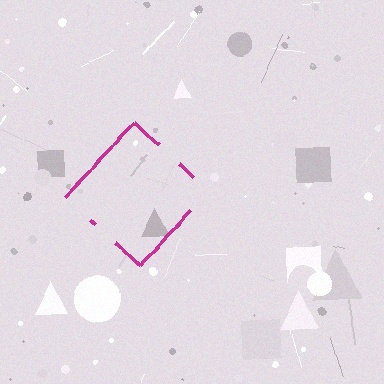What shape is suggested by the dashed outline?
The dashed outline suggests a diamond.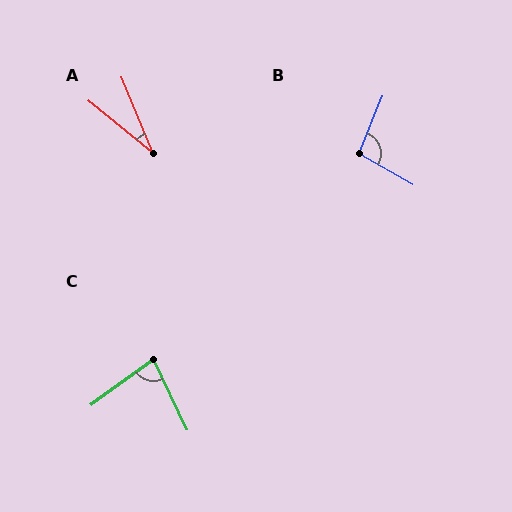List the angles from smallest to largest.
A (29°), C (80°), B (98°).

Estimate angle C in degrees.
Approximately 80 degrees.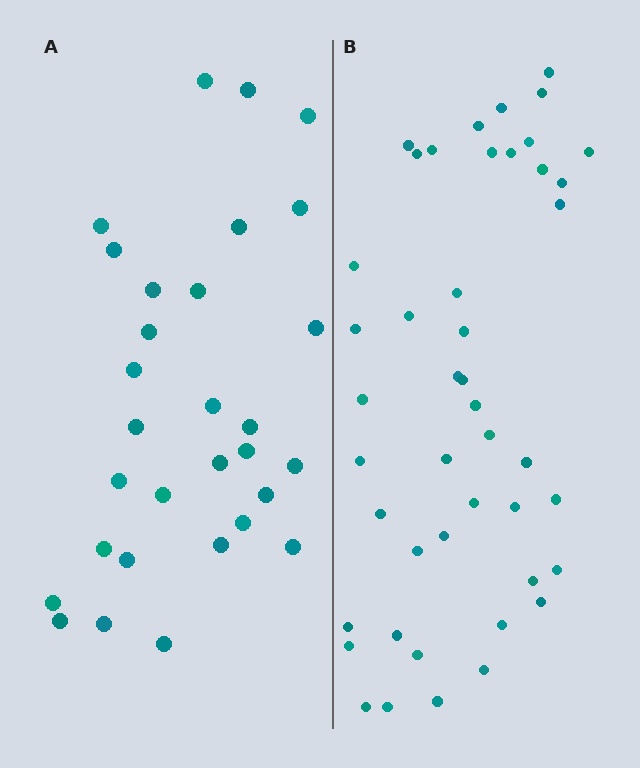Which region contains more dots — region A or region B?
Region B (the right region) has more dots.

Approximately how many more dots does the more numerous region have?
Region B has approximately 15 more dots than region A.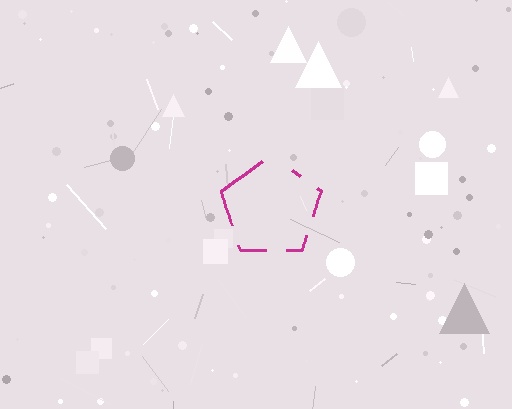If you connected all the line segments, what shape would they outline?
They would outline a pentagon.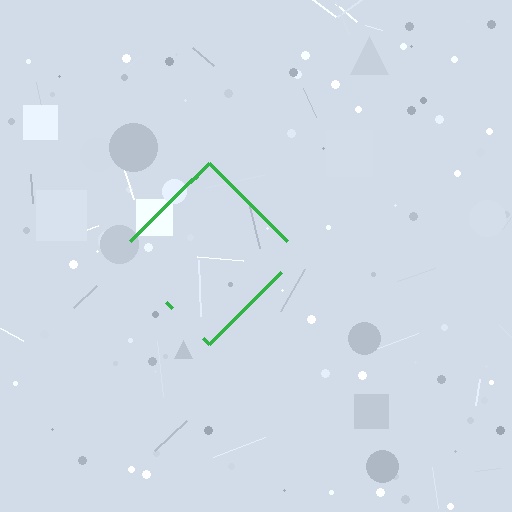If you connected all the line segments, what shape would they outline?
They would outline a diamond.